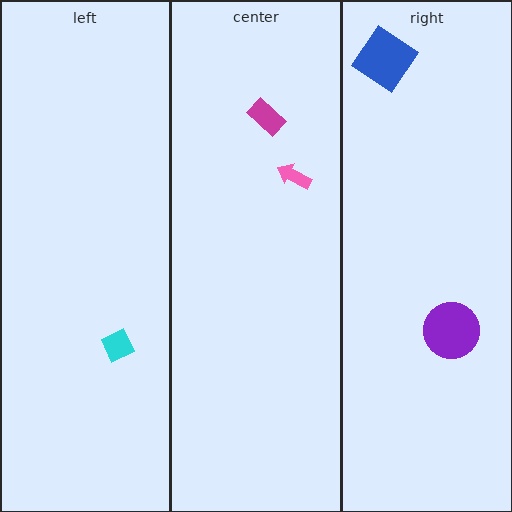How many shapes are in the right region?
2.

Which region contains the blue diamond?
The right region.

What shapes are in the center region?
The pink arrow, the magenta rectangle.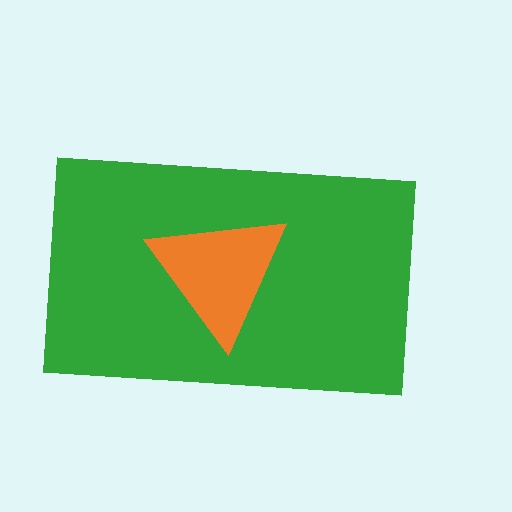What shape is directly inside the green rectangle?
The orange triangle.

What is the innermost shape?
The orange triangle.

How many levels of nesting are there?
2.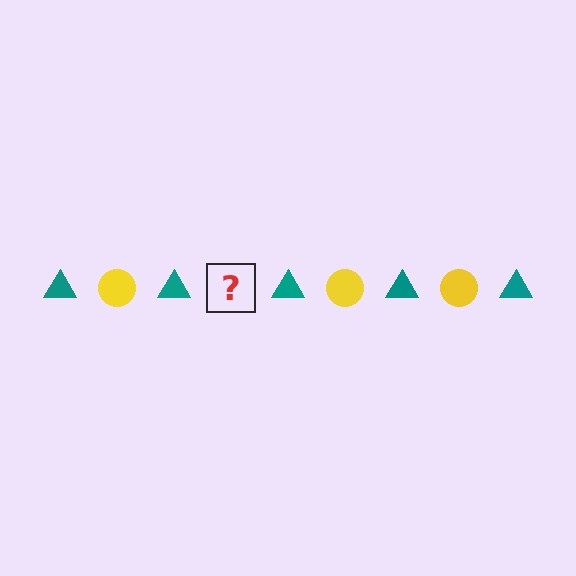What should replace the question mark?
The question mark should be replaced with a yellow circle.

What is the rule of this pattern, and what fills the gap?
The rule is that the pattern alternates between teal triangle and yellow circle. The gap should be filled with a yellow circle.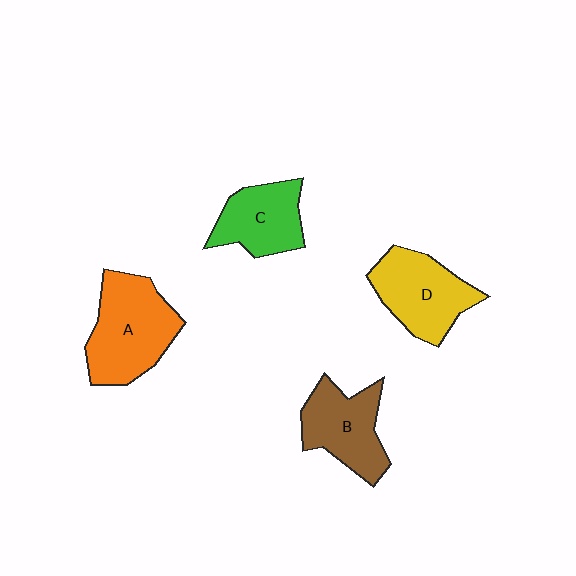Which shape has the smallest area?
Shape C (green).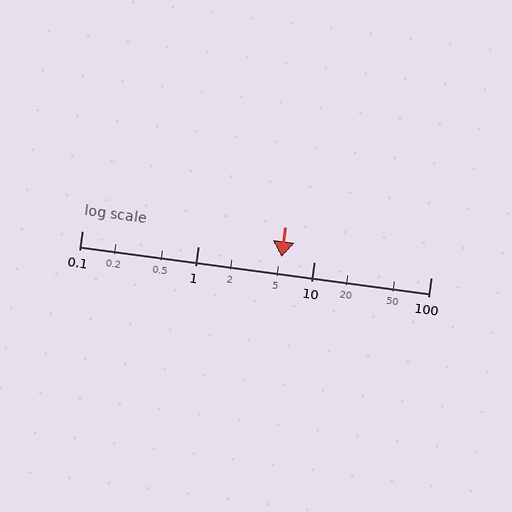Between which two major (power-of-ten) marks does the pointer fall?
The pointer is between 1 and 10.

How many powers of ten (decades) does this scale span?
The scale spans 3 decades, from 0.1 to 100.